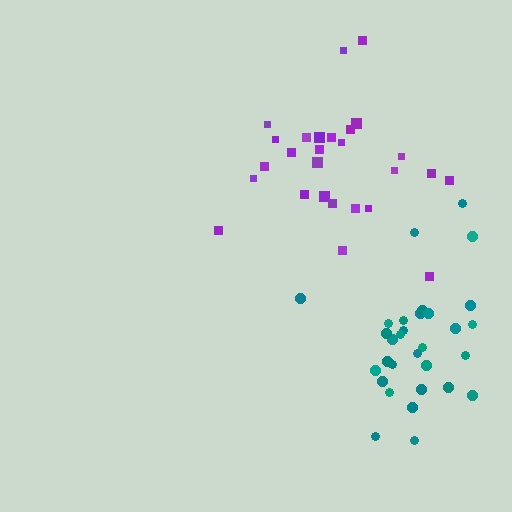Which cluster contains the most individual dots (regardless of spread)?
Teal (31).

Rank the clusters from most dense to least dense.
teal, purple.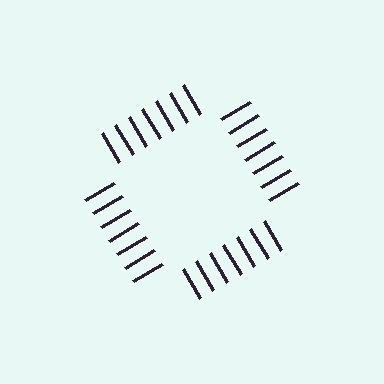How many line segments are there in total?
28 — 7 along each of the 4 edges.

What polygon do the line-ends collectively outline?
An illusory square — the line segments terminate on its edges but no continuous stroke is drawn.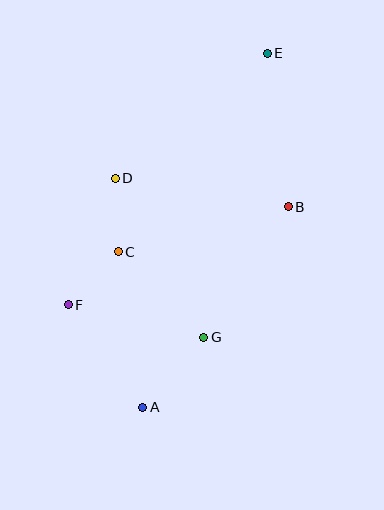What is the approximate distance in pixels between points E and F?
The distance between E and F is approximately 321 pixels.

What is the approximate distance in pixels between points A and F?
The distance between A and F is approximately 126 pixels.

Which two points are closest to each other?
Points C and F are closest to each other.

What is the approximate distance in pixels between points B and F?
The distance between B and F is approximately 241 pixels.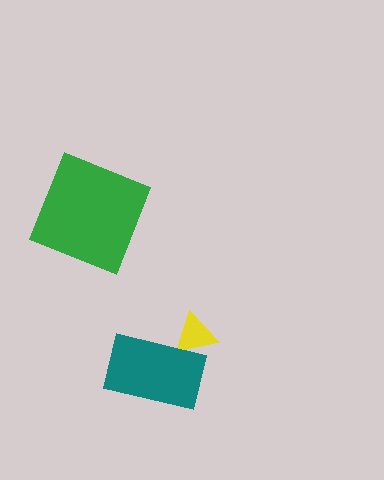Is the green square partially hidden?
No, no other shape covers it.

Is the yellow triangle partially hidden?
Yes, it is partially covered by another shape.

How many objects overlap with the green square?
0 objects overlap with the green square.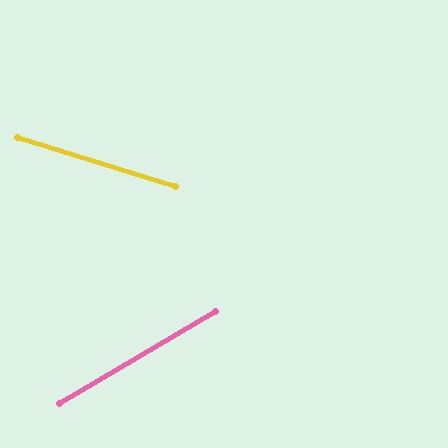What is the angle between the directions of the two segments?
Approximately 48 degrees.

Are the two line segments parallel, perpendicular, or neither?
Neither parallel nor perpendicular — they differ by about 48°.